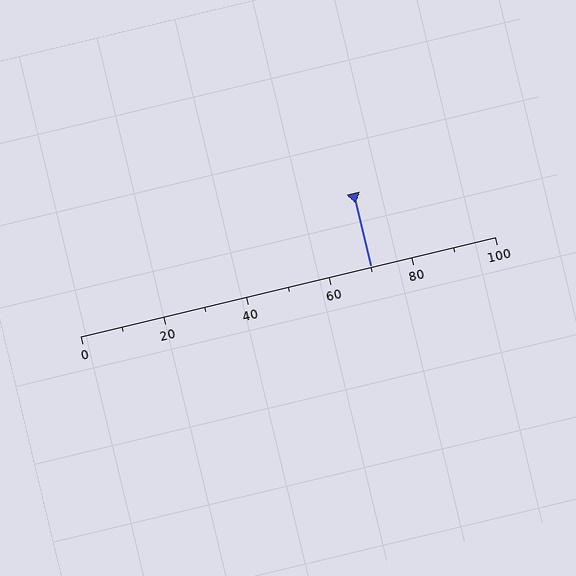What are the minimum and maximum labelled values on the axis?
The axis runs from 0 to 100.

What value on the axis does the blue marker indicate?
The marker indicates approximately 70.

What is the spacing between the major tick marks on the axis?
The major ticks are spaced 20 apart.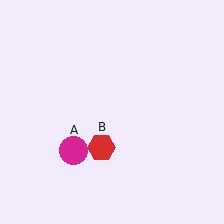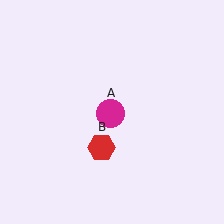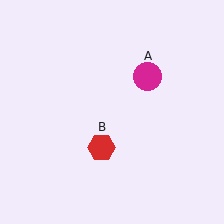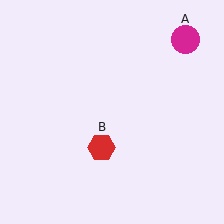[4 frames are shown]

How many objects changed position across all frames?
1 object changed position: magenta circle (object A).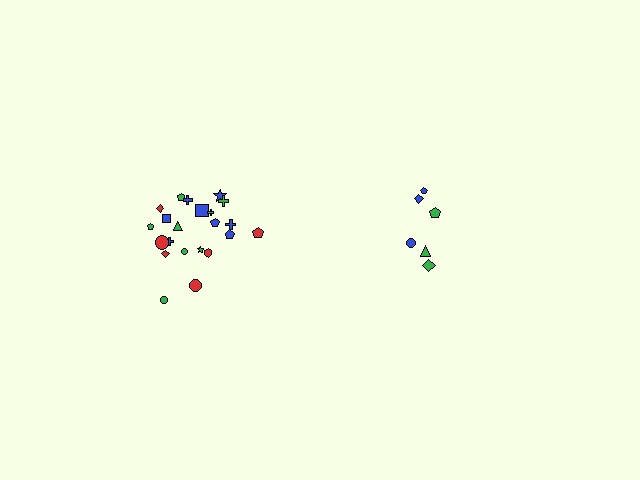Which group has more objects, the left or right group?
The left group.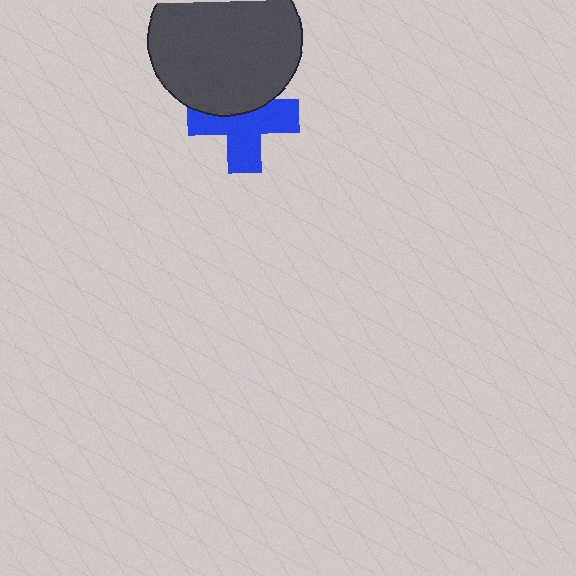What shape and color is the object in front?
The object in front is a dark gray circle.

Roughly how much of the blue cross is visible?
About half of it is visible (roughly 64%).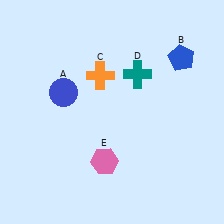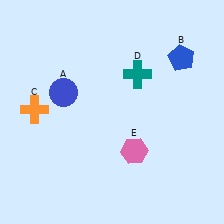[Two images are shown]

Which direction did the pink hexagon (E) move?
The pink hexagon (E) moved right.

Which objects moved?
The objects that moved are: the orange cross (C), the pink hexagon (E).